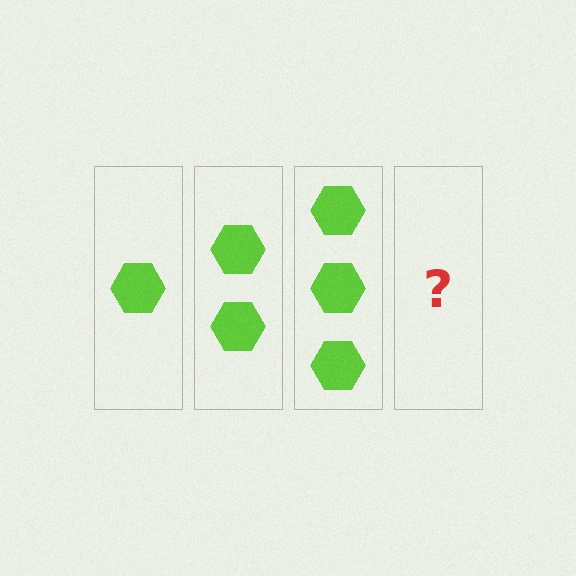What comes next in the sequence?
The next element should be 4 hexagons.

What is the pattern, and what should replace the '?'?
The pattern is that each step adds one more hexagon. The '?' should be 4 hexagons.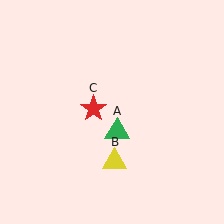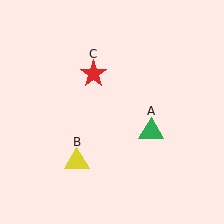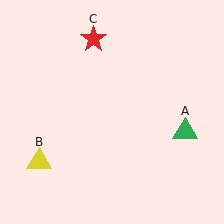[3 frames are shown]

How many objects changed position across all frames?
3 objects changed position: green triangle (object A), yellow triangle (object B), red star (object C).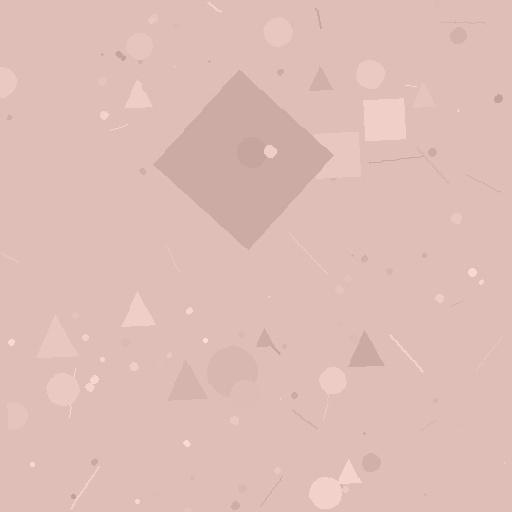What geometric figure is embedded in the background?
A diamond is embedded in the background.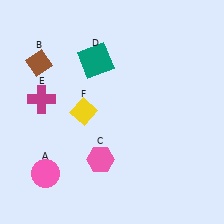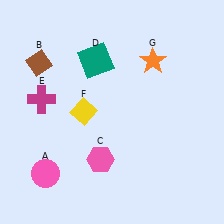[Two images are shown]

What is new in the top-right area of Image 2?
An orange star (G) was added in the top-right area of Image 2.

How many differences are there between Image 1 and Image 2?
There is 1 difference between the two images.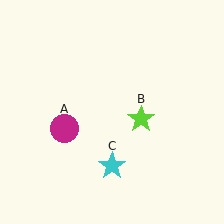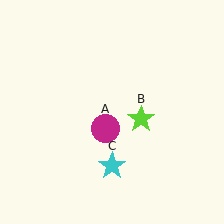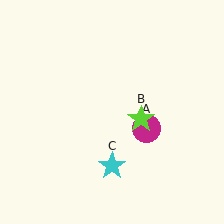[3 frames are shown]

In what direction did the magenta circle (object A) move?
The magenta circle (object A) moved right.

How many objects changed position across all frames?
1 object changed position: magenta circle (object A).